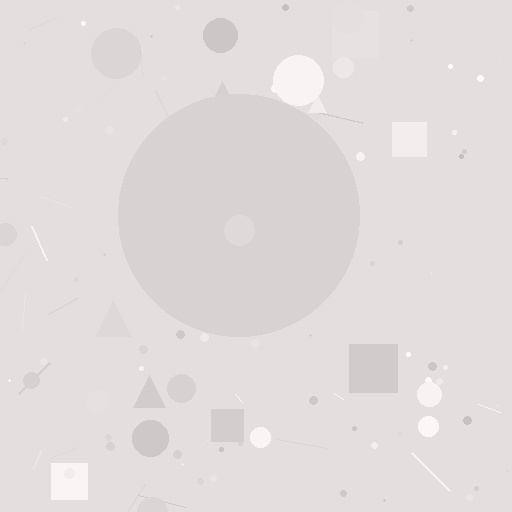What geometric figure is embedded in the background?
A circle is embedded in the background.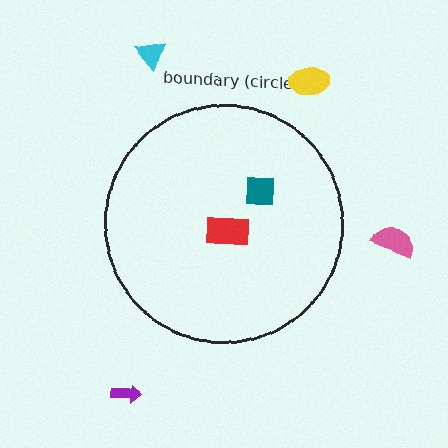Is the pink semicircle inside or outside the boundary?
Outside.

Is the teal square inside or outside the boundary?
Inside.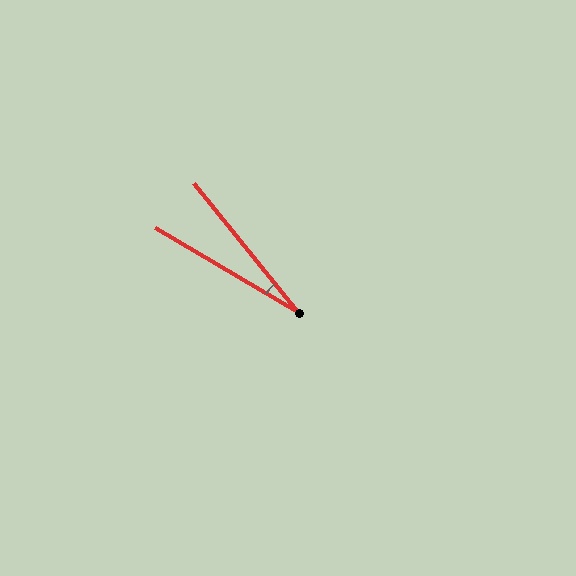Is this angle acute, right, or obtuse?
It is acute.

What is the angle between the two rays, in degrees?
Approximately 21 degrees.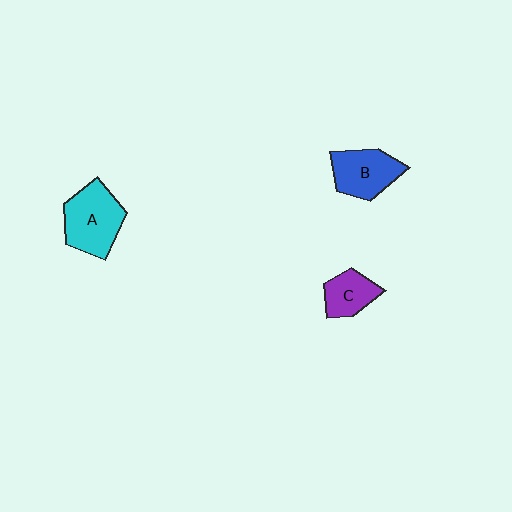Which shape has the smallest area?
Shape C (purple).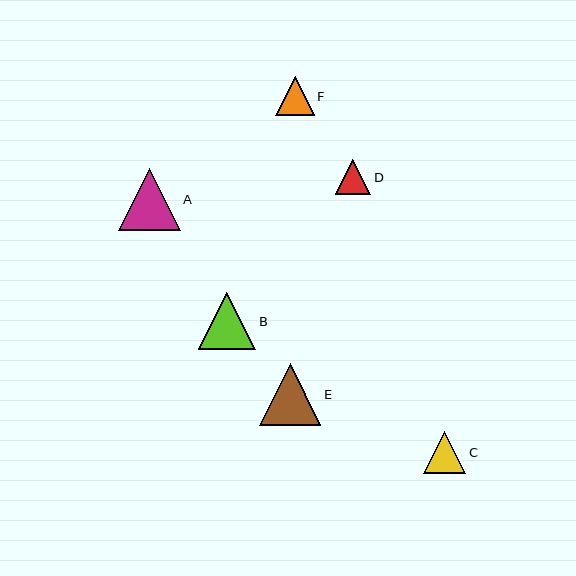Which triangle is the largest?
Triangle A is the largest with a size of approximately 62 pixels.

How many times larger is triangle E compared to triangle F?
Triangle E is approximately 1.6 times the size of triangle F.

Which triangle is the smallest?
Triangle D is the smallest with a size of approximately 35 pixels.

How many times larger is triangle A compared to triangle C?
Triangle A is approximately 1.5 times the size of triangle C.